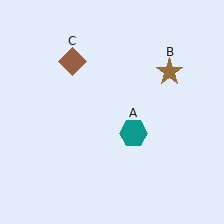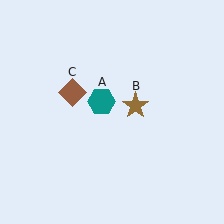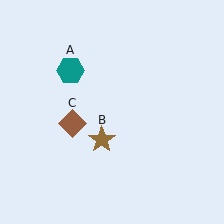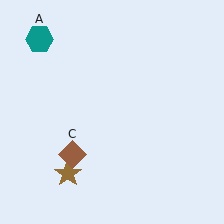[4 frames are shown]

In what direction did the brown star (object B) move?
The brown star (object B) moved down and to the left.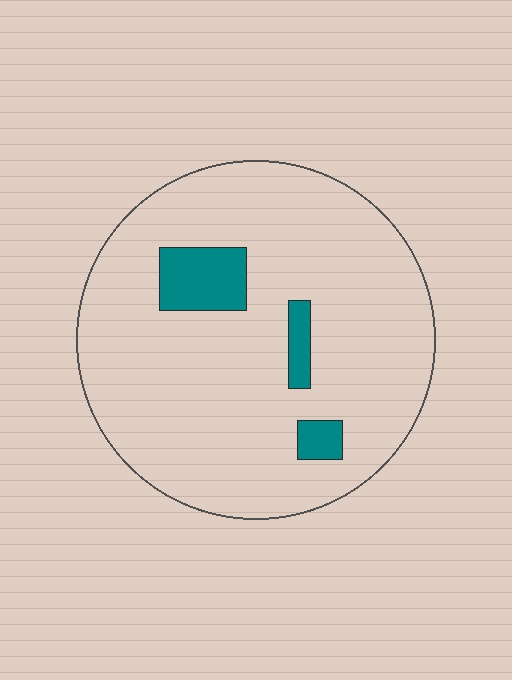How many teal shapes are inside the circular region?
3.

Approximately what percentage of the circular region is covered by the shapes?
Approximately 10%.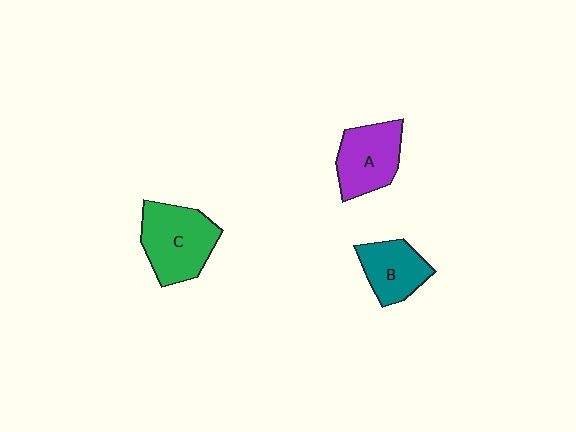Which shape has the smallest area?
Shape B (teal).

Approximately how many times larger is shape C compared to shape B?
Approximately 1.5 times.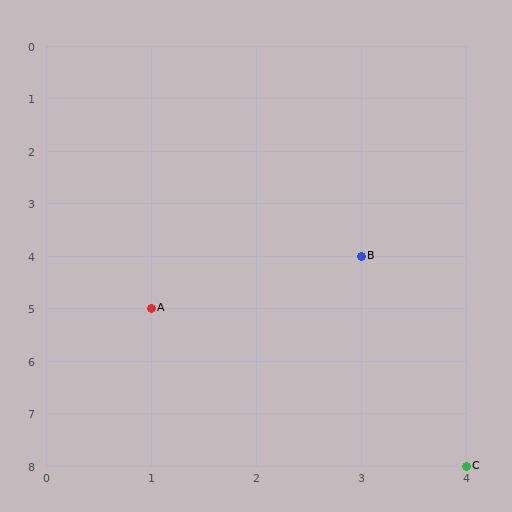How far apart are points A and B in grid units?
Points A and B are 2 columns and 1 row apart (about 2.2 grid units diagonally).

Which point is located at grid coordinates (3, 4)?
Point B is at (3, 4).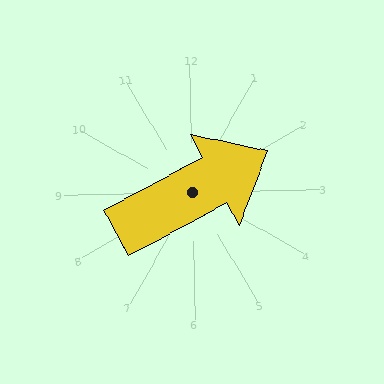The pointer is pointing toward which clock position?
Roughly 2 o'clock.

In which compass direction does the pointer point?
Northeast.